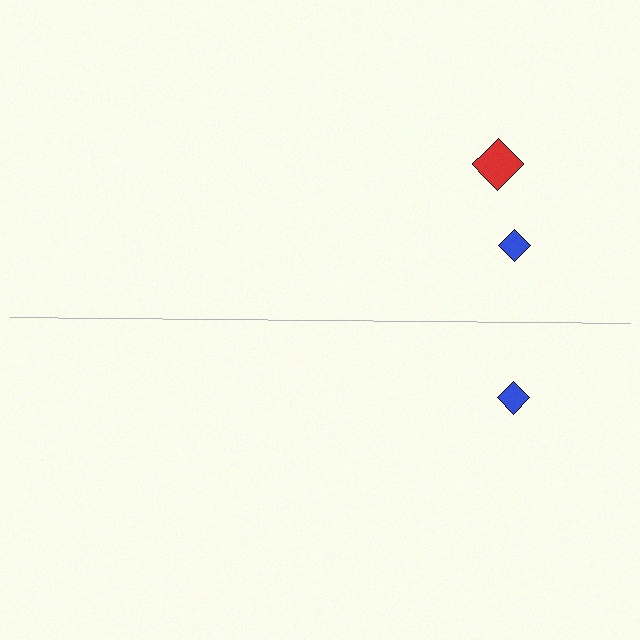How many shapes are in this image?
There are 3 shapes in this image.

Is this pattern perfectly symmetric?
No, the pattern is not perfectly symmetric. A red diamond is missing from the bottom side.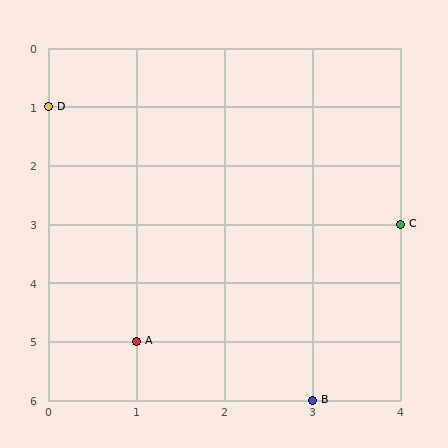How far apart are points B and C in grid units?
Points B and C are 1 column and 3 rows apart (about 3.2 grid units diagonally).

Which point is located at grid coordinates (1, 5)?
Point A is at (1, 5).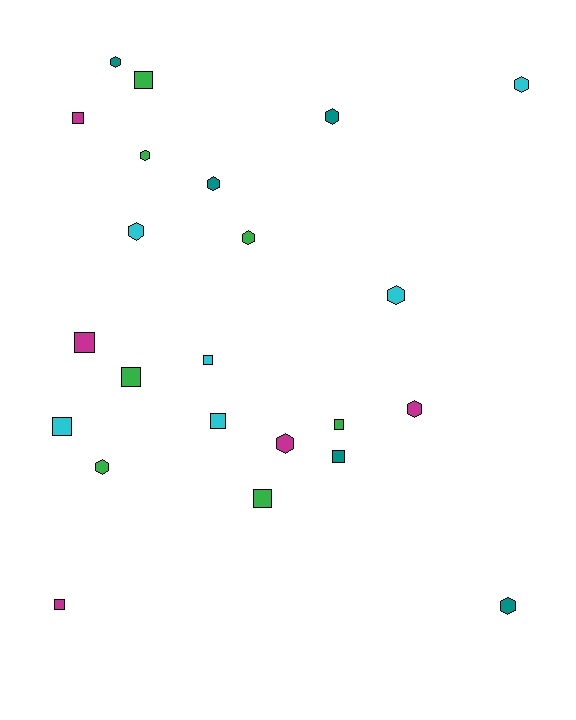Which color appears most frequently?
Green, with 7 objects.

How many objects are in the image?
There are 23 objects.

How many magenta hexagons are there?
There are 2 magenta hexagons.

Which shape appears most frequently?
Hexagon, with 12 objects.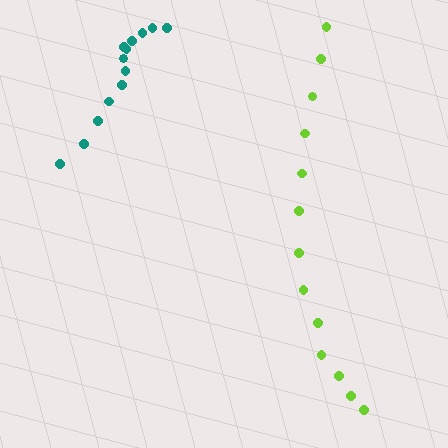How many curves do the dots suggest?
There are 2 distinct paths.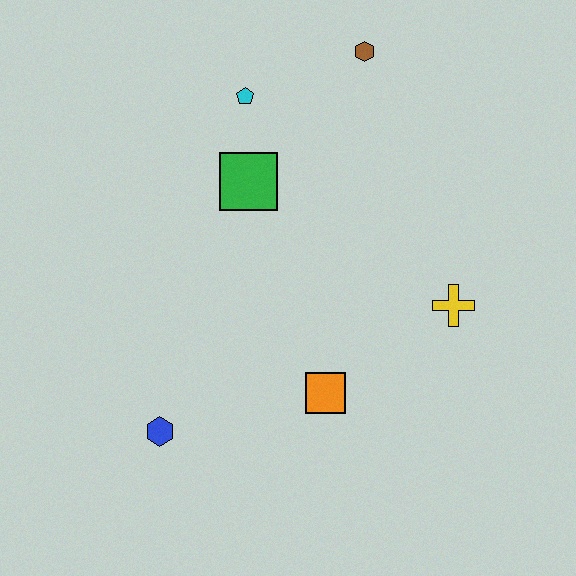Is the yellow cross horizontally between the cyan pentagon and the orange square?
No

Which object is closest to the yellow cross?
The orange square is closest to the yellow cross.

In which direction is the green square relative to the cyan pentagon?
The green square is below the cyan pentagon.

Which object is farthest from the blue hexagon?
The brown hexagon is farthest from the blue hexagon.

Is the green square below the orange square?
No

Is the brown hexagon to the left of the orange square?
No